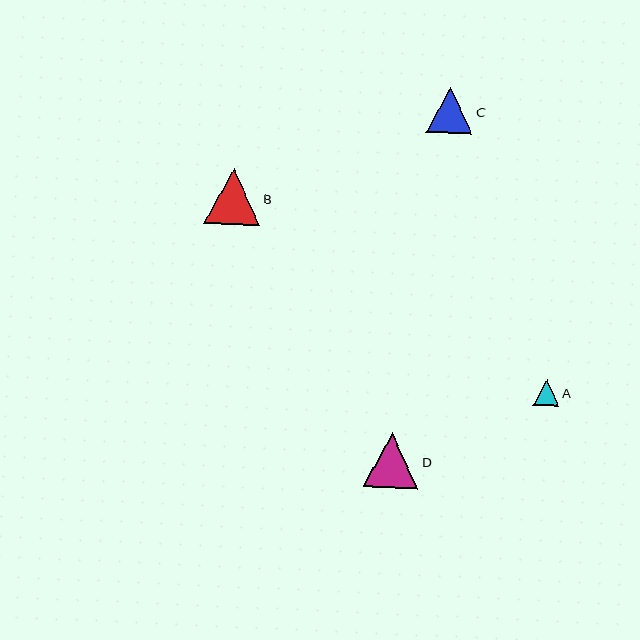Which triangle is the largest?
Triangle B is the largest with a size of approximately 56 pixels.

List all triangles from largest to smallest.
From largest to smallest: B, D, C, A.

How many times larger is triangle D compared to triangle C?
Triangle D is approximately 1.2 times the size of triangle C.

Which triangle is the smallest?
Triangle A is the smallest with a size of approximately 25 pixels.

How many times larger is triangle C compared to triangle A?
Triangle C is approximately 1.8 times the size of triangle A.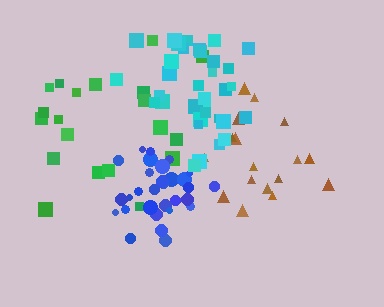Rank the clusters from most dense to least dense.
blue, cyan, brown, green.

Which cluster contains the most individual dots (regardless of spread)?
Cyan (34).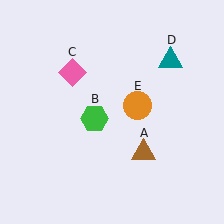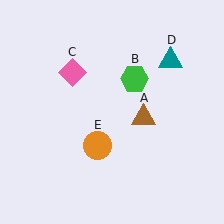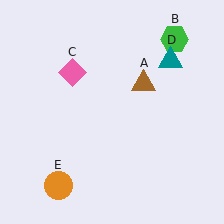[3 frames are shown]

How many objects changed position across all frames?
3 objects changed position: brown triangle (object A), green hexagon (object B), orange circle (object E).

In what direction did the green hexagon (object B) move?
The green hexagon (object B) moved up and to the right.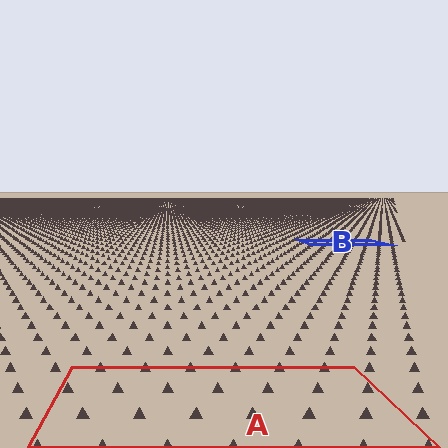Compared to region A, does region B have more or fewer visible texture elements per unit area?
Region B has more texture elements per unit area — they are packed more densely because it is farther away.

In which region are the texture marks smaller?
The texture marks are smaller in region B, because it is farther away.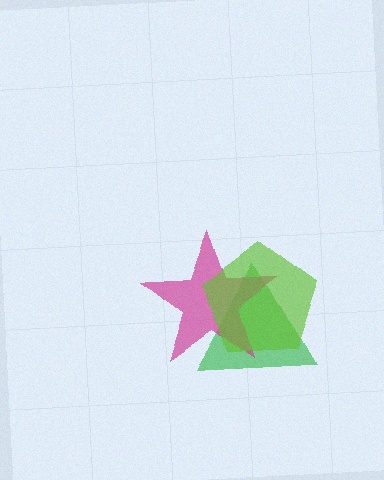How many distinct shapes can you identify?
There are 3 distinct shapes: a green triangle, a magenta star, a lime pentagon.